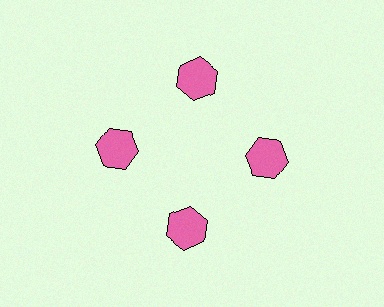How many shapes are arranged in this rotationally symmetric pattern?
There are 4 shapes, arranged in 4 groups of 1.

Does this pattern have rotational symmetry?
Yes, this pattern has 4-fold rotational symmetry. It looks the same after rotating 90 degrees around the center.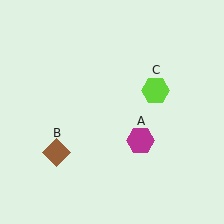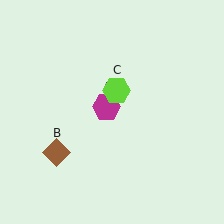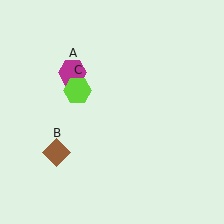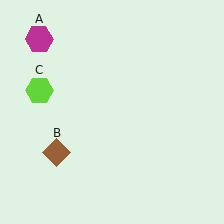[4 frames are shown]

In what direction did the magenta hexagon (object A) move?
The magenta hexagon (object A) moved up and to the left.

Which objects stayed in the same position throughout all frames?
Brown diamond (object B) remained stationary.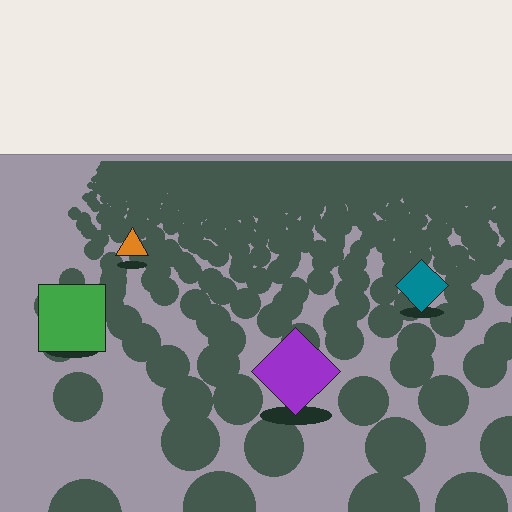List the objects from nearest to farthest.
From nearest to farthest: the purple diamond, the green square, the teal diamond, the orange triangle.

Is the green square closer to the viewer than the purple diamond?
No. The purple diamond is closer — you can tell from the texture gradient: the ground texture is coarser near it.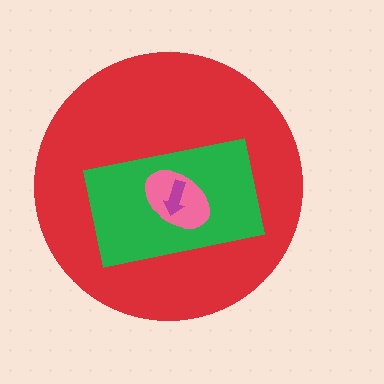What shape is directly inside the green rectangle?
The pink ellipse.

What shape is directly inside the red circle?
The green rectangle.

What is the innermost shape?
The magenta arrow.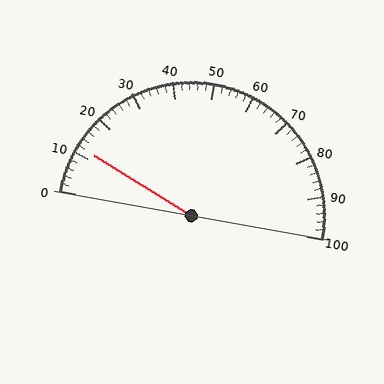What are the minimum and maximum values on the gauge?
The gauge ranges from 0 to 100.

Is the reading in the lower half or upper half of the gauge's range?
The reading is in the lower half of the range (0 to 100).